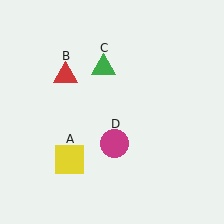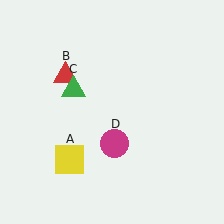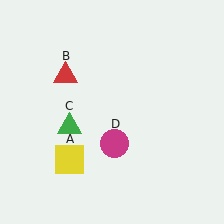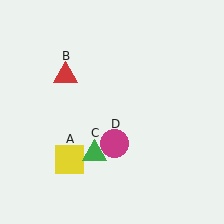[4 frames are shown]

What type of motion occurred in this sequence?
The green triangle (object C) rotated counterclockwise around the center of the scene.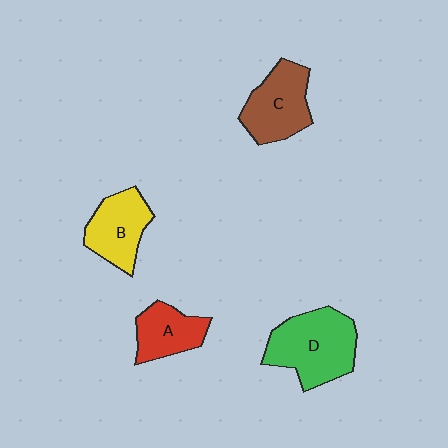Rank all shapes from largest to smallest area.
From largest to smallest: D (green), C (brown), B (yellow), A (red).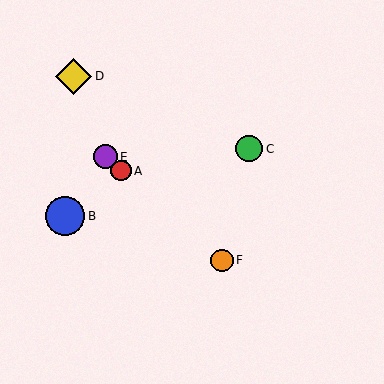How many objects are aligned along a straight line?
3 objects (A, E, F) are aligned along a straight line.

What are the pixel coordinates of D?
Object D is at (74, 76).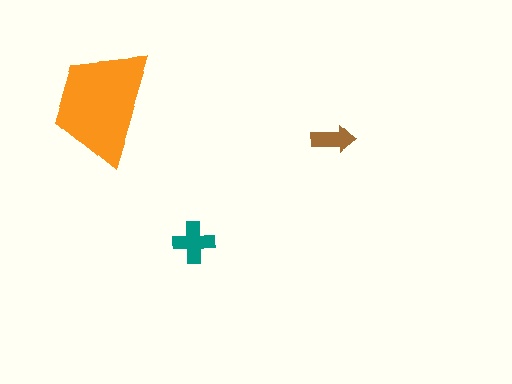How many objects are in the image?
There are 3 objects in the image.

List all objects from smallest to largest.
The brown arrow, the teal cross, the orange trapezoid.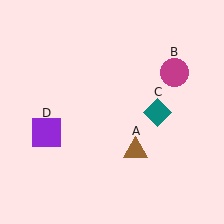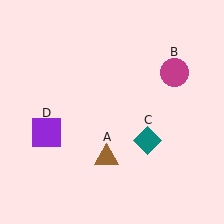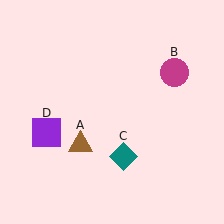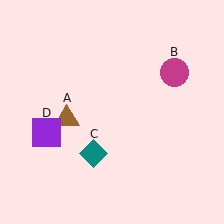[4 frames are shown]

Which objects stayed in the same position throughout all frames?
Magenta circle (object B) and purple square (object D) remained stationary.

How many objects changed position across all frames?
2 objects changed position: brown triangle (object A), teal diamond (object C).